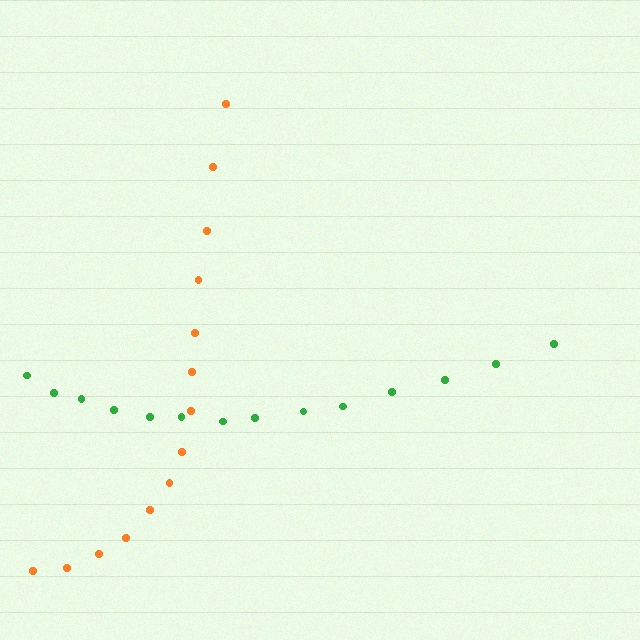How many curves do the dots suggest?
There are 2 distinct paths.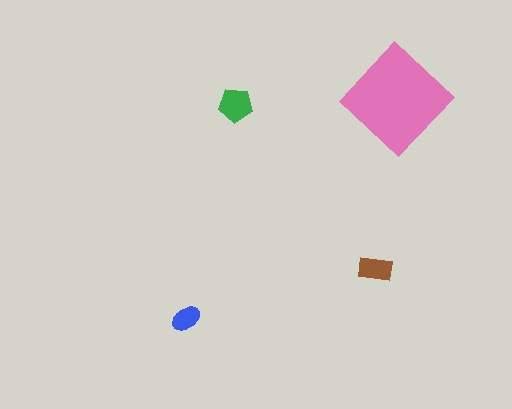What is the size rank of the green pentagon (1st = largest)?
2nd.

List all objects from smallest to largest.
The blue ellipse, the brown rectangle, the green pentagon, the pink diamond.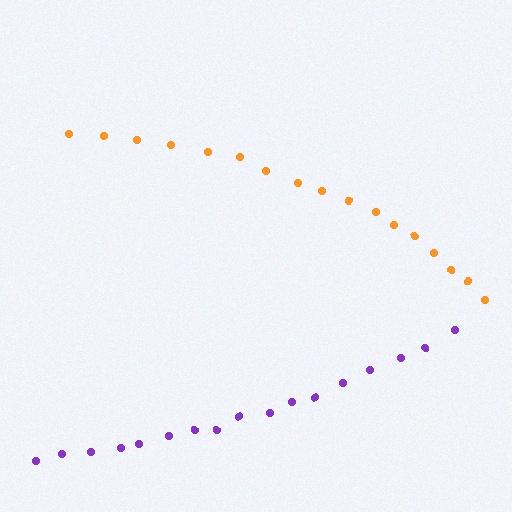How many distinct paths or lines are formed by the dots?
There are 2 distinct paths.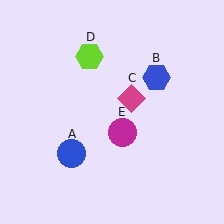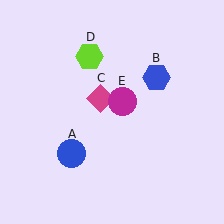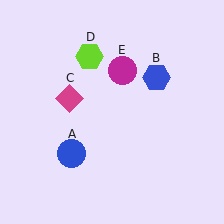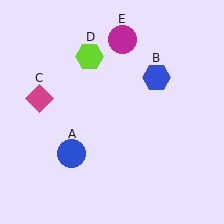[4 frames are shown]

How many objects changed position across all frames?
2 objects changed position: magenta diamond (object C), magenta circle (object E).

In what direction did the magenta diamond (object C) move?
The magenta diamond (object C) moved left.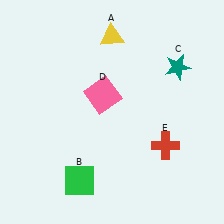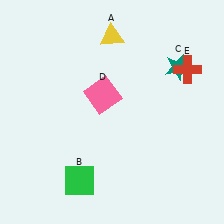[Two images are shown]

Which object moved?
The red cross (E) moved up.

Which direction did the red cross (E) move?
The red cross (E) moved up.